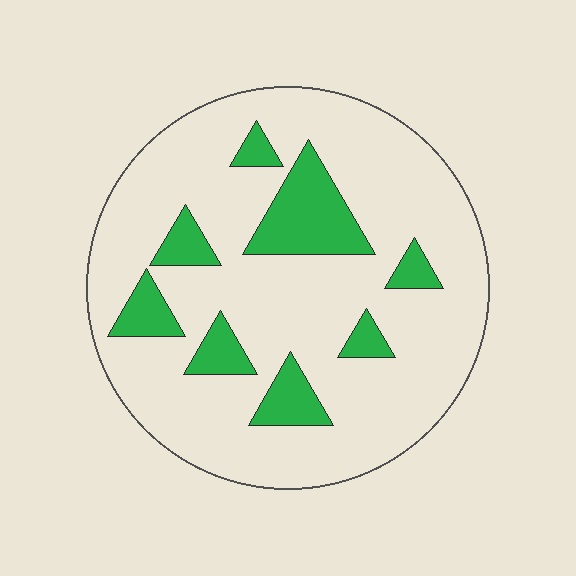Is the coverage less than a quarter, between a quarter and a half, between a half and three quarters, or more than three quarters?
Less than a quarter.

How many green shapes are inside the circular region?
8.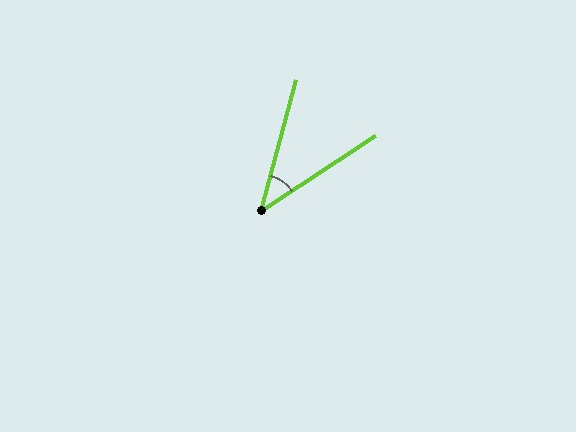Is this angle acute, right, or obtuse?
It is acute.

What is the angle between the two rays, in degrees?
Approximately 42 degrees.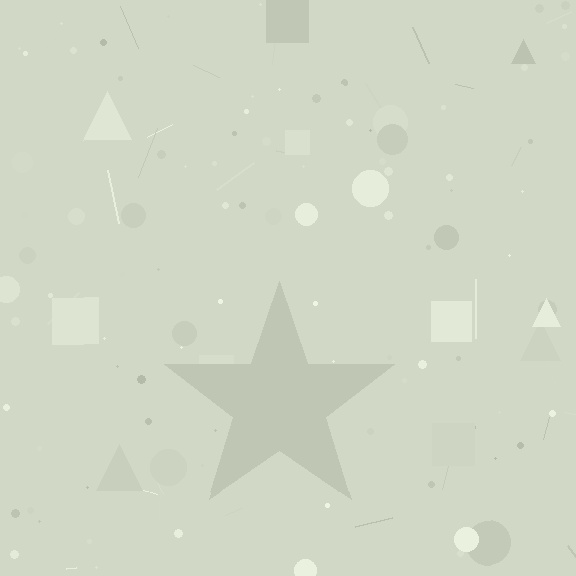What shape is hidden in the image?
A star is hidden in the image.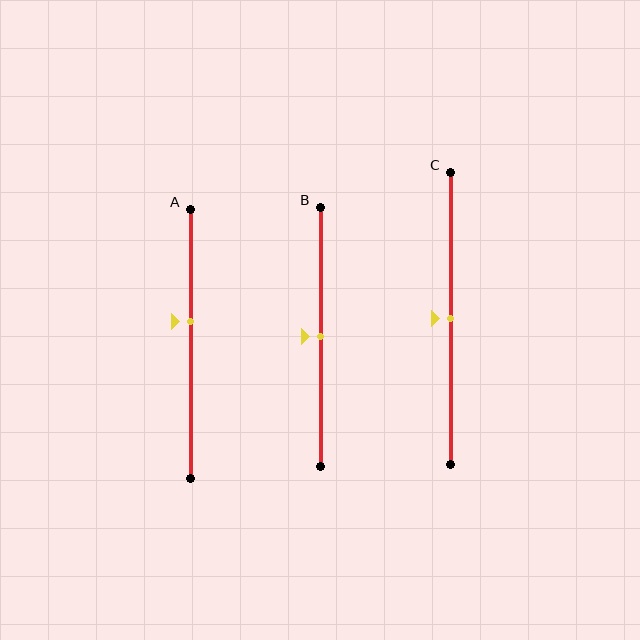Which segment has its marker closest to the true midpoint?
Segment B has its marker closest to the true midpoint.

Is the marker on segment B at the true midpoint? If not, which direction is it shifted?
Yes, the marker on segment B is at the true midpoint.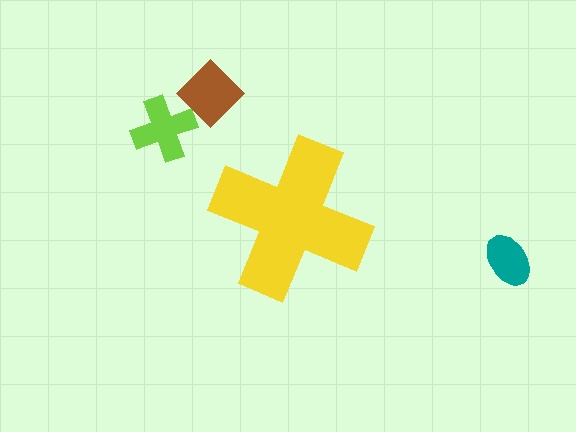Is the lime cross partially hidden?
No, the lime cross is fully visible.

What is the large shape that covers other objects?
A yellow cross.